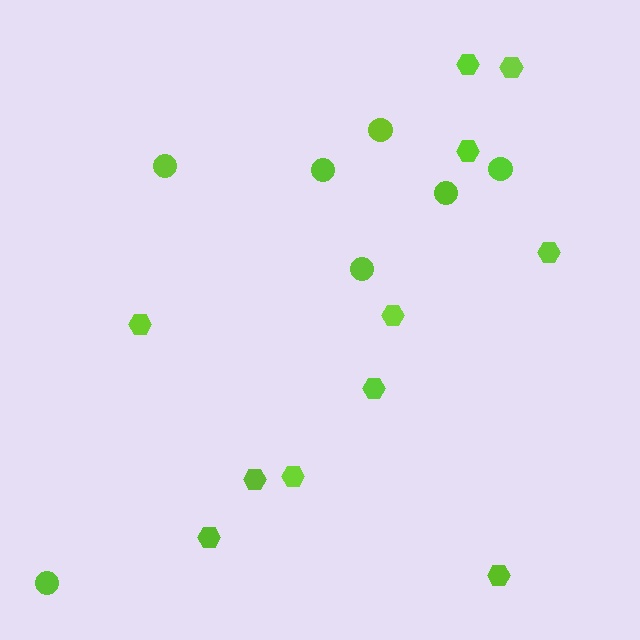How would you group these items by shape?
There are 2 groups: one group of circles (7) and one group of hexagons (11).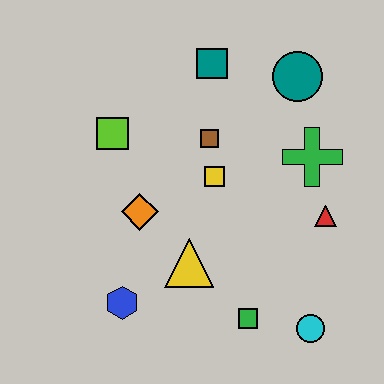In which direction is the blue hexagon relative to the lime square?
The blue hexagon is below the lime square.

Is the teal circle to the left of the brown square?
No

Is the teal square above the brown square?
Yes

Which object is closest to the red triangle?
The green cross is closest to the red triangle.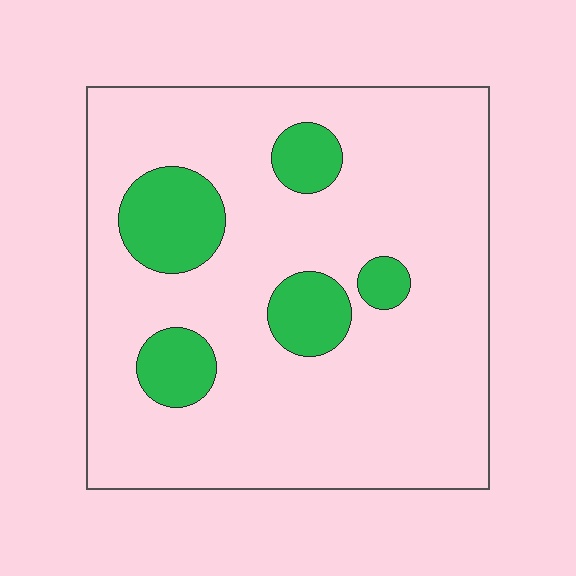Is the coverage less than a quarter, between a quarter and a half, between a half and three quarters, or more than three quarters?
Less than a quarter.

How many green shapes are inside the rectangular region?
5.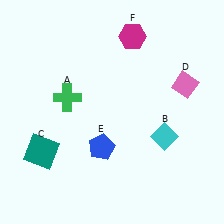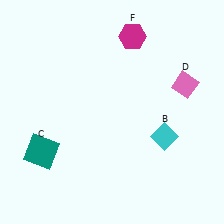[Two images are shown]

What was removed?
The green cross (A), the blue pentagon (E) were removed in Image 2.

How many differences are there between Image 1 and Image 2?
There are 2 differences between the two images.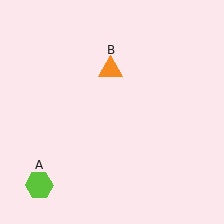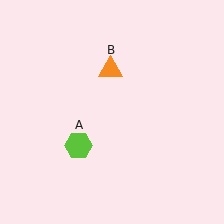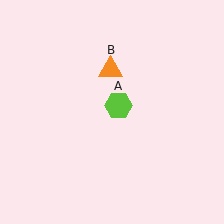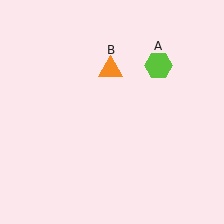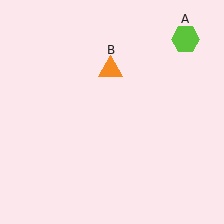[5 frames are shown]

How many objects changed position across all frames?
1 object changed position: lime hexagon (object A).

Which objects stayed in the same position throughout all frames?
Orange triangle (object B) remained stationary.